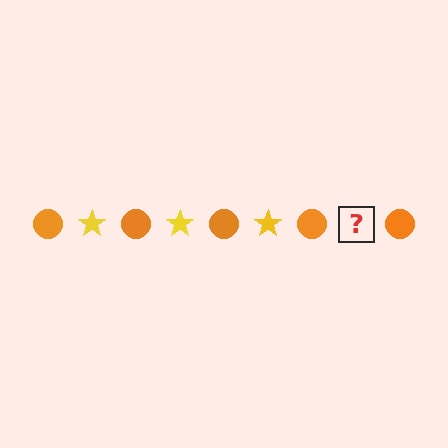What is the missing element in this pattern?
The missing element is a yellow star.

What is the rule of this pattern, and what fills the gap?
The rule is that the pattern alternates between orange circle and yellow star. The gap should be filled with a yellow star.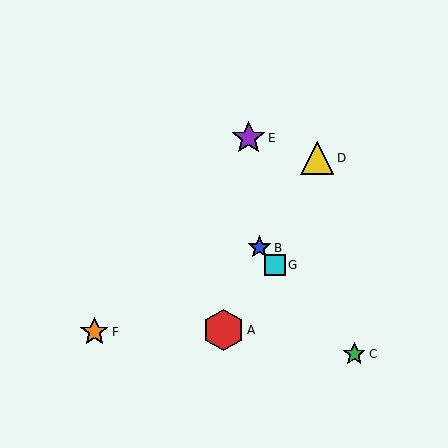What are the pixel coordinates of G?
Object G is at (275, 265).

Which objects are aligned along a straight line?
Objects B, C, G are aligned along a straight line.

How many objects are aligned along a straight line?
3 objects (B, C, G) are aligned along a straight line.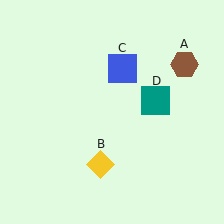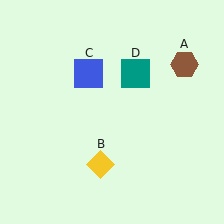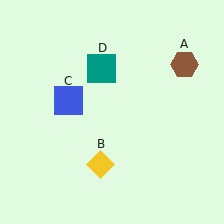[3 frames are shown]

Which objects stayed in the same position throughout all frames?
Brown hexagon (object A) and yellow diamond (object B) remained stationary.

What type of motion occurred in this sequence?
The blue square (object C), teal square (object D) rotated counterclockwise around the center of the scene.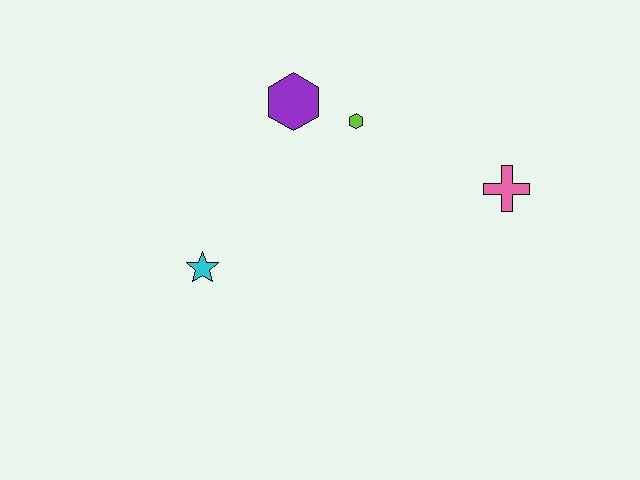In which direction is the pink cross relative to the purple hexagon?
The pink cross is to the right of the purple hexagon.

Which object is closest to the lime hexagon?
The purple hexagon is closest to the lime hexagon.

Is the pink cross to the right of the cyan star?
Yes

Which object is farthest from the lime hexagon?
The cyan star is farthest from the lime hexagon.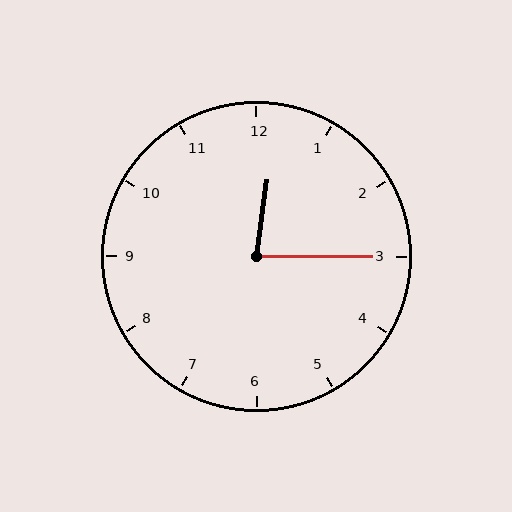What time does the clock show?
12:15.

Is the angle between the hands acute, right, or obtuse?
It is acute.